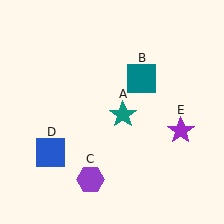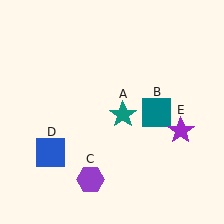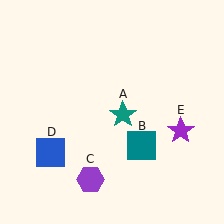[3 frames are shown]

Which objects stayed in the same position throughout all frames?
Teal star (object A) and purple hexagon (object C) and blue square (object D) and purple star (object E) remained stationary.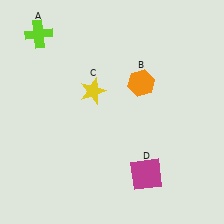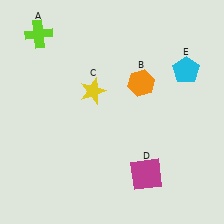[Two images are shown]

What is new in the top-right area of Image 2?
A cyan pentagon (E) was added in the top-right area of Image 2.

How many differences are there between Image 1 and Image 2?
There is 1 difference between the two images.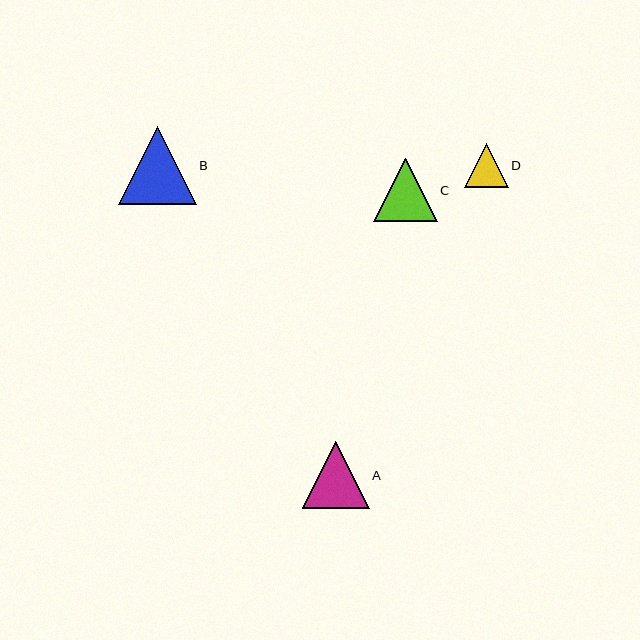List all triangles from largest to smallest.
From largest to smallest: B, A, C, D.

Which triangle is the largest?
Triangle B is the largest with a size of approximately 78 pixels.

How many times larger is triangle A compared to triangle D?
Triangle A is approximately 1.5 times the size of triangle D.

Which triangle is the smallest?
Triangle D is the smallest with a size of approximately 44 pixels.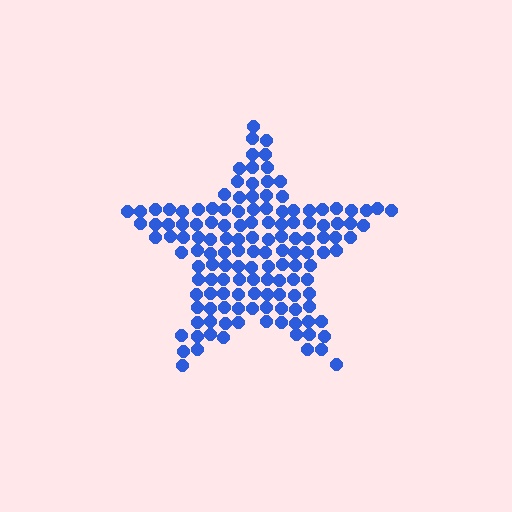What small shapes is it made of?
It is made of small circles.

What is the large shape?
The large shape is a star.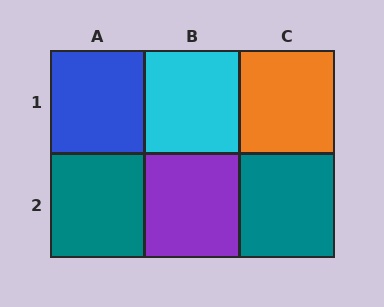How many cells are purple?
1 cell is purple.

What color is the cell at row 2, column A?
Teal.